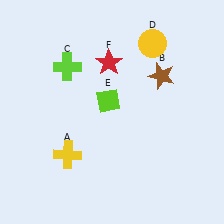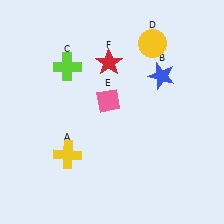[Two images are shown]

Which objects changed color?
B changed from brown to blue. E changed from lime to pink.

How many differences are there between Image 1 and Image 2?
There are 2 differences between the two images.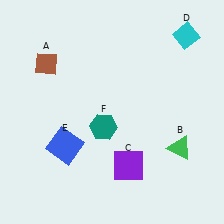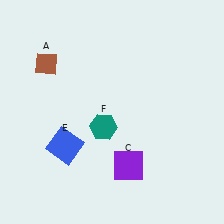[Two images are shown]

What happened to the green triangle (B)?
The green triangle (B) was removed in Image 2. It was in the bottom-right area of Image 1.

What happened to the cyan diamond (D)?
The cyan diamond (D) was removed in Image 2. It was in the top-right area of Image 1.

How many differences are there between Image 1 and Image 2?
There are 2 differences between the two images.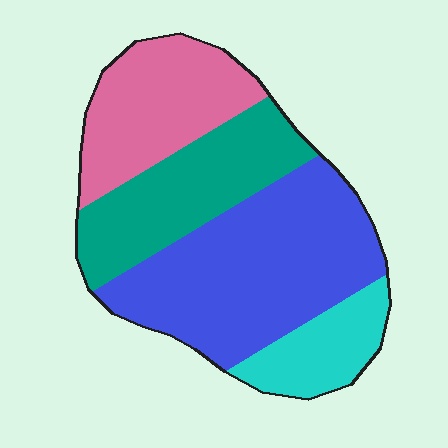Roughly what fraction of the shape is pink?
Pink takes up between a sixth and a third of the shape.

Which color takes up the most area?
Blue, at roughly 40%.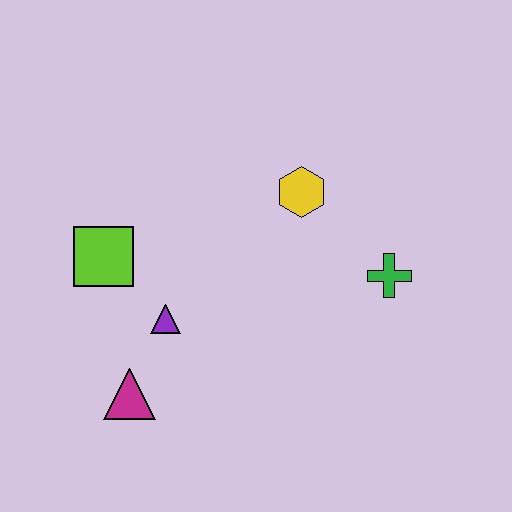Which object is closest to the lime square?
The purple triangle is closest to the lime square.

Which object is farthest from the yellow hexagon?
The magenta triangle is farthest from the yellow hexagon.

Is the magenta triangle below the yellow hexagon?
Yes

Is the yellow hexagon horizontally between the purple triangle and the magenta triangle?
No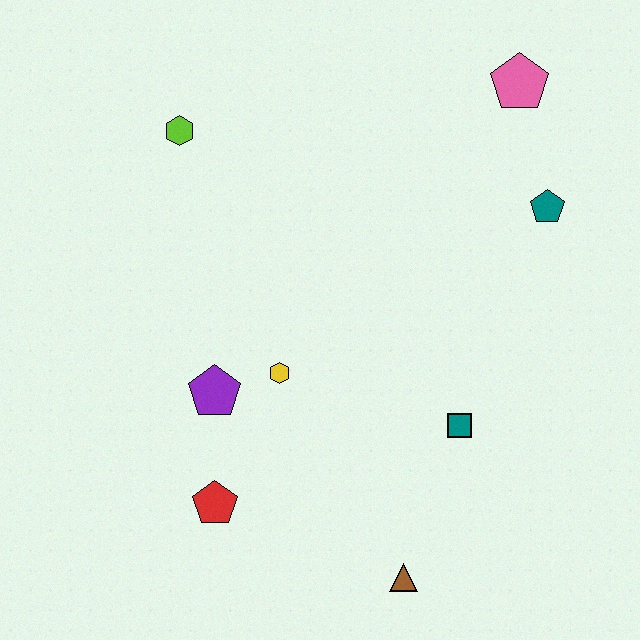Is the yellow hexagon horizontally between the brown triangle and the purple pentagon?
Yes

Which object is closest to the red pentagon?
The purple pentagon is closest to the red pentagon.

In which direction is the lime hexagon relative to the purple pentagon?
The lime hexagon is above the purple pentagon.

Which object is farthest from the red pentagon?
The pink pentagon is farthest from the red pentagon.